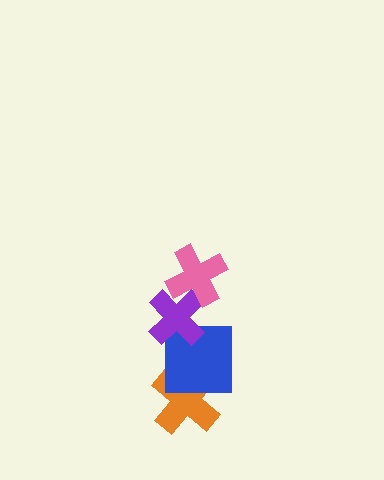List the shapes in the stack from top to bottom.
From top to bottom: the pink cross, the purple cross, the blue square, the orange cross.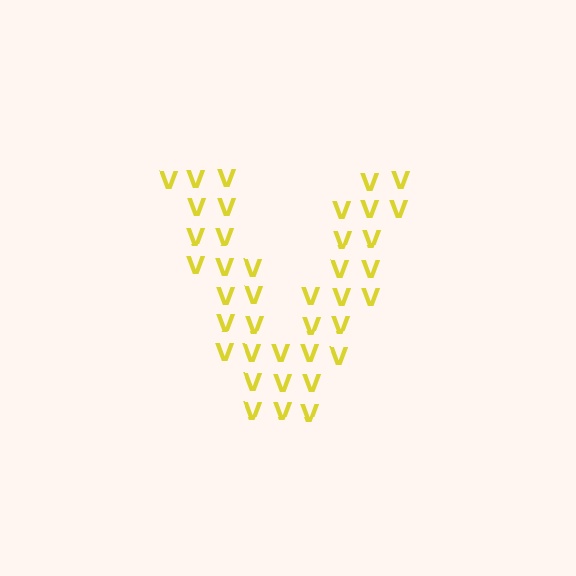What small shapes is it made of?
It is made of small letter V's.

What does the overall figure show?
The overall figure shows the letter V.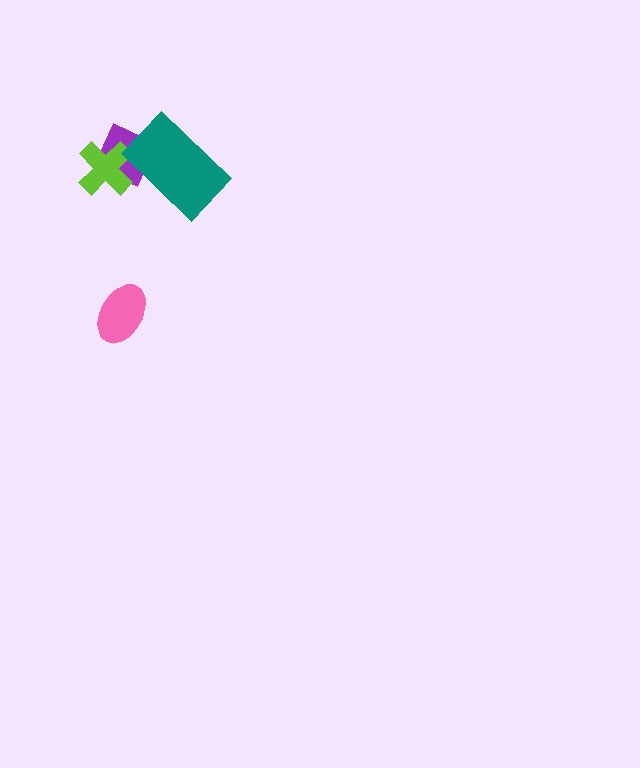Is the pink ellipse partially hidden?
No, no other shape covers it.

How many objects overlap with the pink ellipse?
0 objects overlap with the pink ellipse.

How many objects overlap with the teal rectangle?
1 object overlaps with the teal rectangle.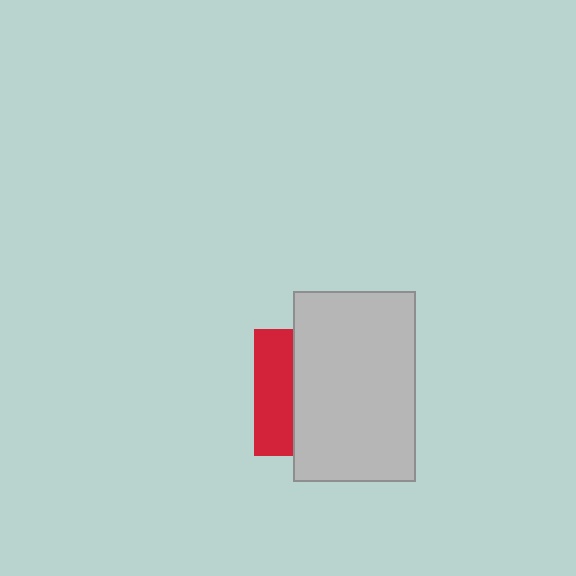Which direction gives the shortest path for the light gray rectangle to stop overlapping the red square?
Moving right gives the shortest separation.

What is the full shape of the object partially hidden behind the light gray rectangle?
The partially hidden object is a red square.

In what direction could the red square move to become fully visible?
The red square could move left. That would shift it out from behind the light gray rectangle entirely.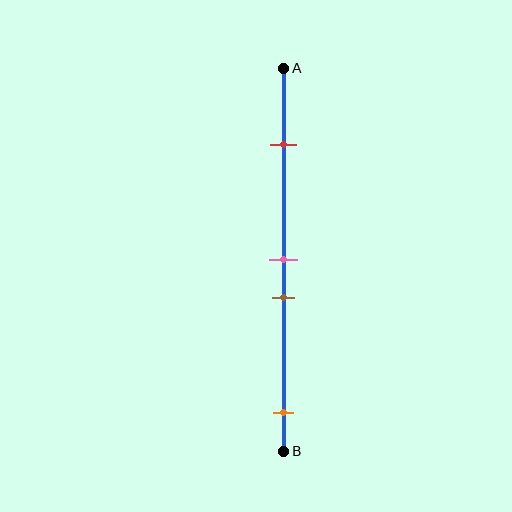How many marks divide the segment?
There are 4 marks dividing the segment.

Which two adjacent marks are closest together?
The pink and brown marks are the closest adjacent pair.